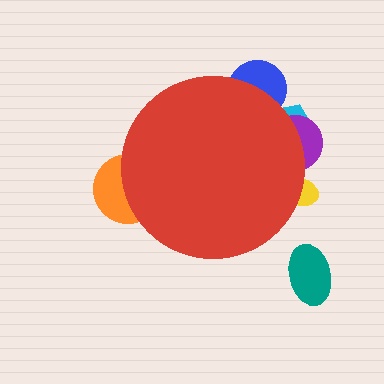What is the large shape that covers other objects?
A red circle.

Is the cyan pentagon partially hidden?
Yes, the cyan pentagon is partially hidden behind the red circle.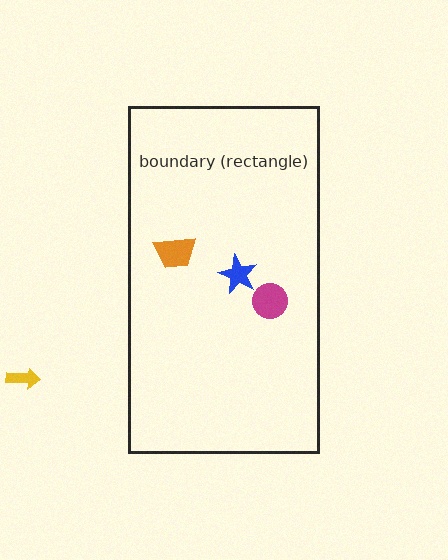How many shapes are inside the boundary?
3 inside, 1 outside.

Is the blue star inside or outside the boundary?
Inside.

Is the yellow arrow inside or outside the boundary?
Outside.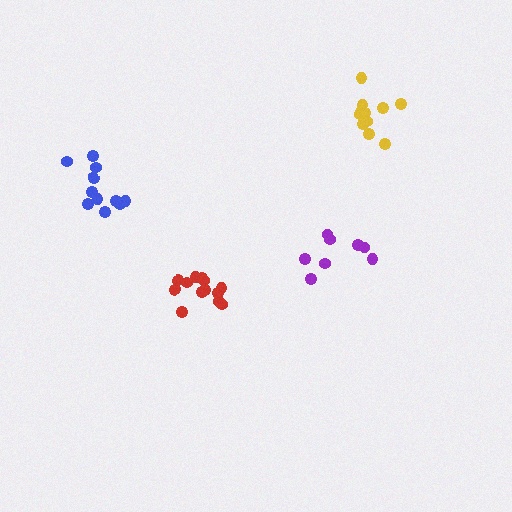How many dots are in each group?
Group 1: 8 dots, Group 2: 13 dots, Group 3: 11 dots, Group 4: 11 dots (43 total).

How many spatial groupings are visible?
There are 4 spatial groupings.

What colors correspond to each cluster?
The clusters are colored: purple, red, blue, yellow.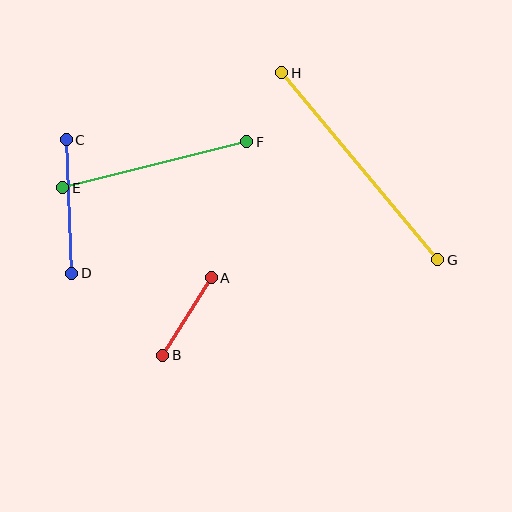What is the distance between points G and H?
The distance is approximately 243 pixels.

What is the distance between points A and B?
The distance is approximately 91 pixels.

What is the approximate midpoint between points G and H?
The midpoint is at approximately (360, 166) pixels.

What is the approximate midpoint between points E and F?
The midpoint is at approximately (155, 165) pixels.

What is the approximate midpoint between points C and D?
The midpoint is at approximately (69, 206) pixels.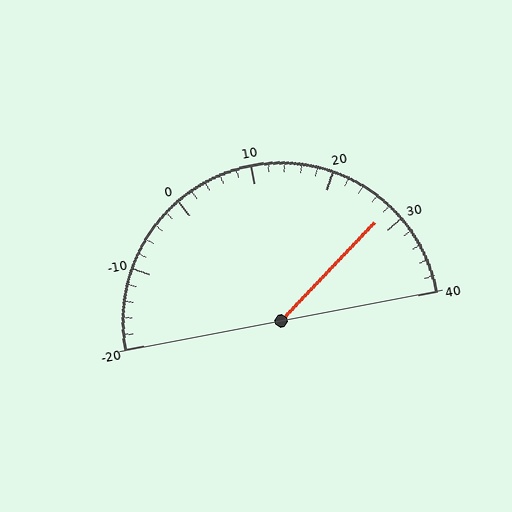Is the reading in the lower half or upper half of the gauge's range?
The reading is in the upper half of the range (-20 to 40).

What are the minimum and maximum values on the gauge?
The gauge ranges from -20 to 40.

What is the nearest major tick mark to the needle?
The nearest major tick mark is 30.